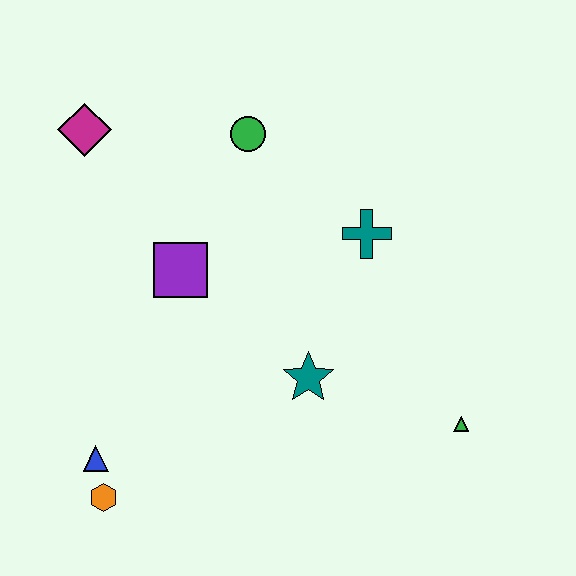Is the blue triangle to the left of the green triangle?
Yes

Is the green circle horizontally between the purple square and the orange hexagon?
No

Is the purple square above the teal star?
Yes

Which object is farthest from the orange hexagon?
The green circle is farthest from the orange hexagon.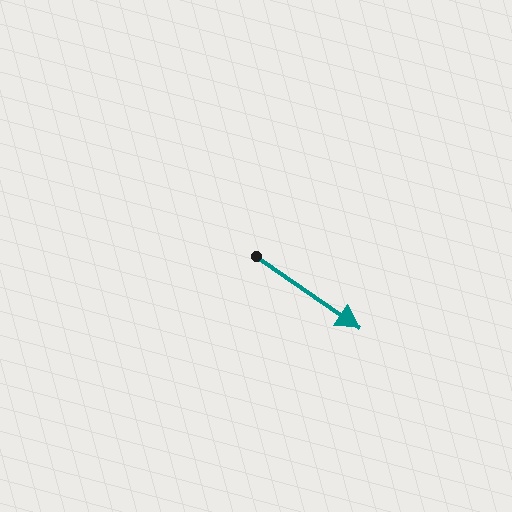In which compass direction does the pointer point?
Southeast.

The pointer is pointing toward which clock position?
Roughly 4 o'clock.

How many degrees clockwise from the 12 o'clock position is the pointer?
Approximately 125 degrees.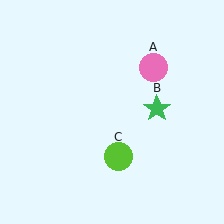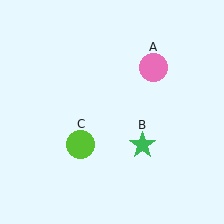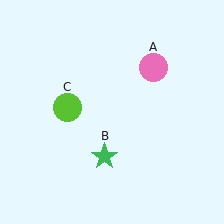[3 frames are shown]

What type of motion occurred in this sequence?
The green star (object B), lime circle (object C) rotated clockwise around the center of the scene.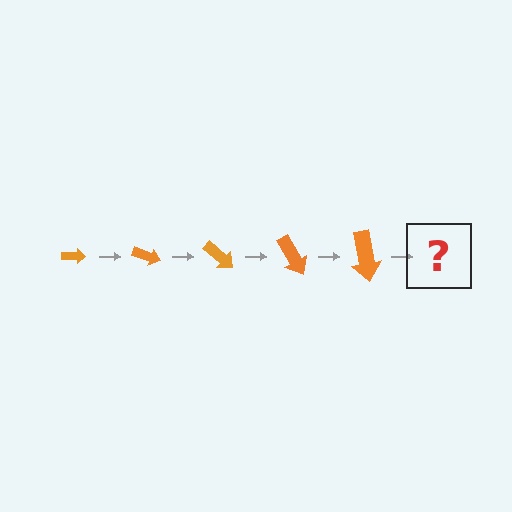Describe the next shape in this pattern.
It should be an arrow, larger than the previous one and rotated 100 degrees from the start.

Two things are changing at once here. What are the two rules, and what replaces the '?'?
The two rules are that the arrow grows larger each step and it rotates 20 degrees each step. The '?' should be an arrow, larger than the previous one and rotated 100 degrees from the start.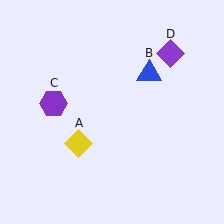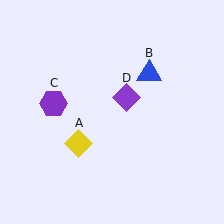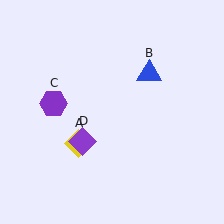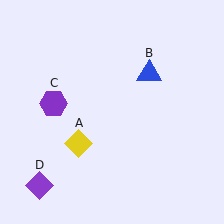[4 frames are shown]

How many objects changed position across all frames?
1 object changed position: purple diamond (object D).